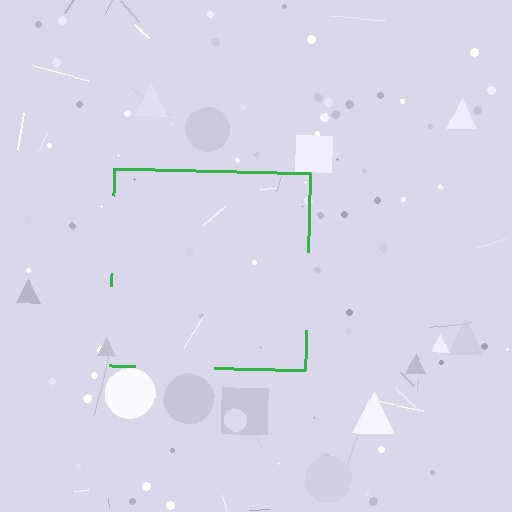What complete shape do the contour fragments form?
The contour fragments form a square.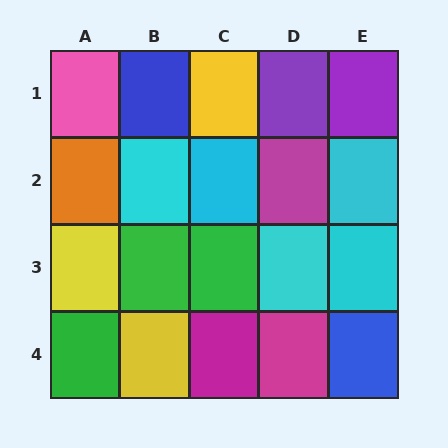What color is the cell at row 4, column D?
Magenta.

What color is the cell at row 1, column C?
Yellow.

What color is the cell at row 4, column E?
Blue.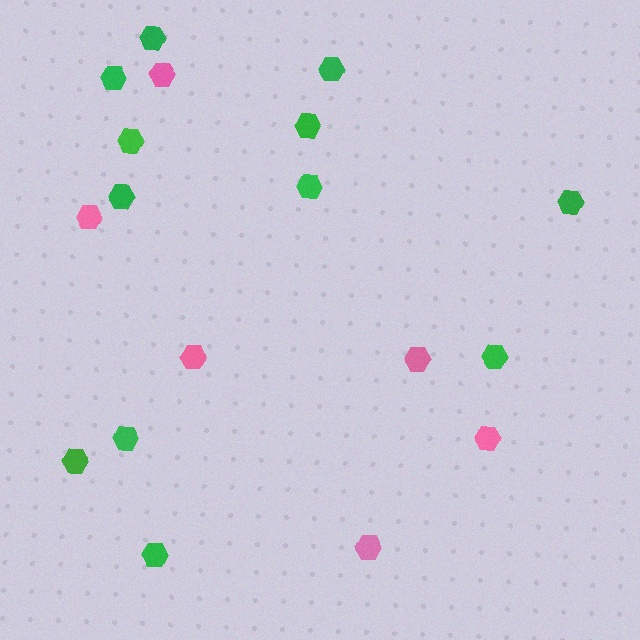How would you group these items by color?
There are 2 groups: one group of green hexagons (12) and one group of pink hexagons (6).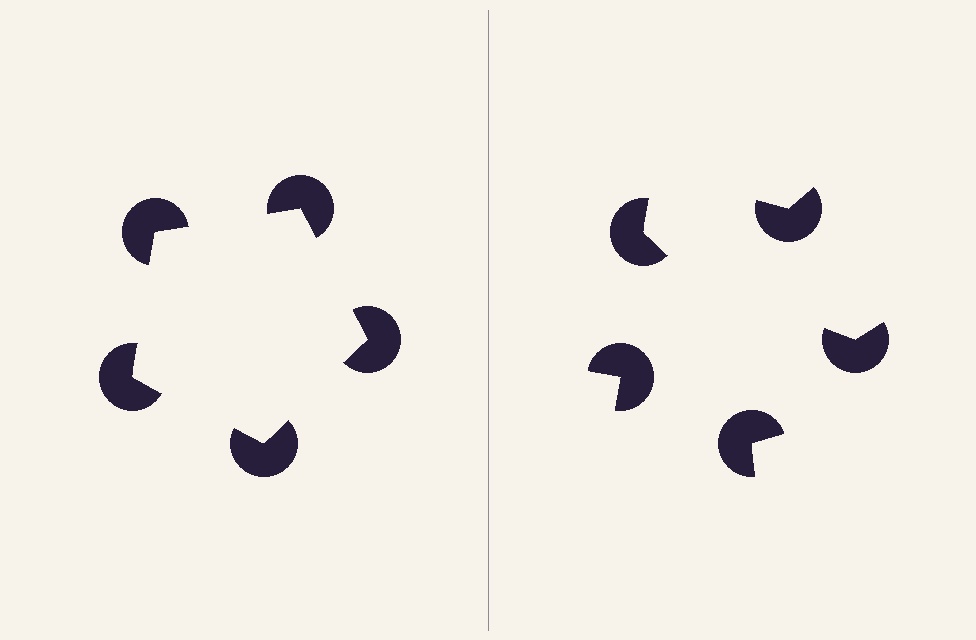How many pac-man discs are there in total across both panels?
10 — 5 on each side.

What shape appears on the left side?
An illusory pentagon.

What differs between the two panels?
The pac-man discs are positioned identically on both sides; only the wedge orientations differ. On the left they align to a pentagon; on the right they are misaligned.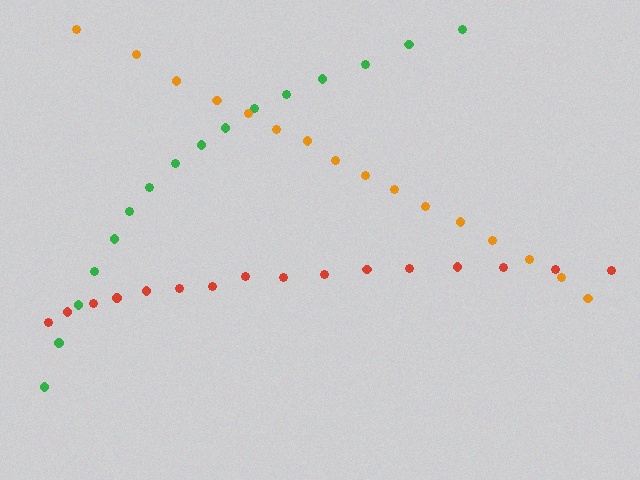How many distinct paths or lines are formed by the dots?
There are 3 distinct paths.